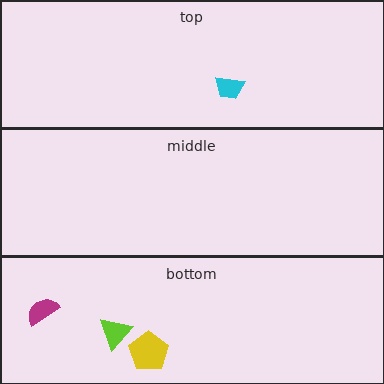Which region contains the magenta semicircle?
The bottom region.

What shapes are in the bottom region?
The lime triangle, the magenta semicircle, the yellow pentagon.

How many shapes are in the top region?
1.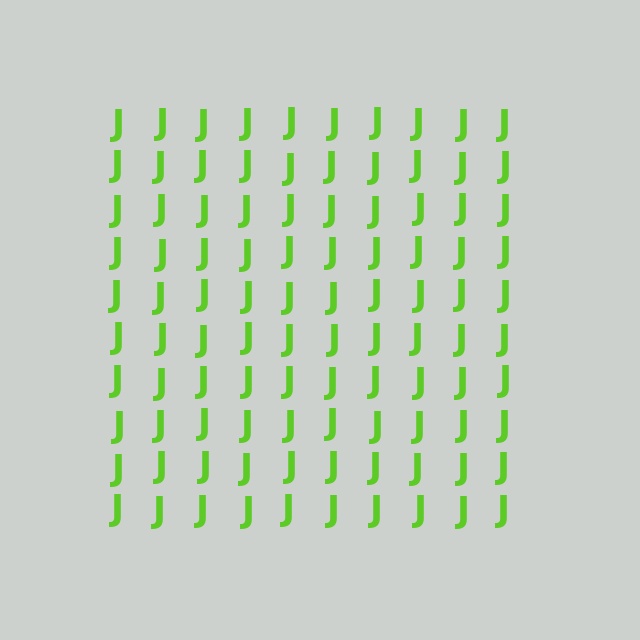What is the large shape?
The large shape is a square.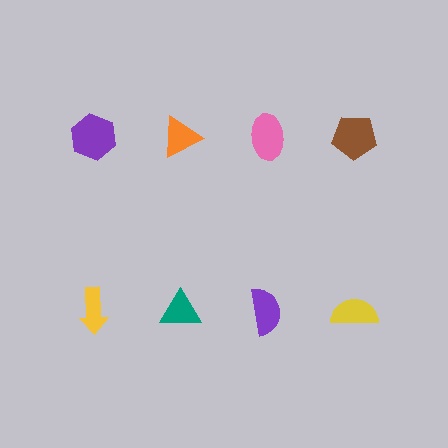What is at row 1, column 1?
A purple hexagon.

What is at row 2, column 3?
A purple semicircle.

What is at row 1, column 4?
A brown pentagon.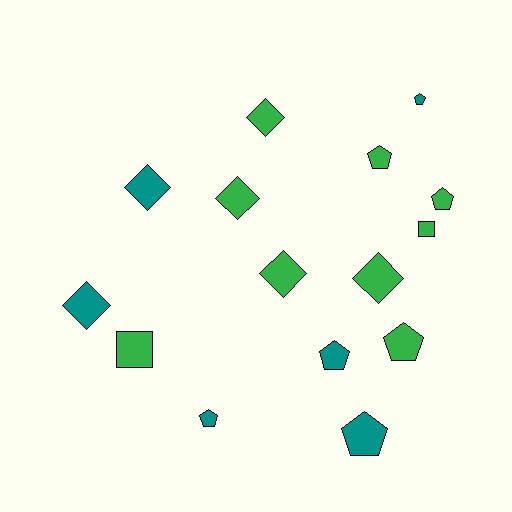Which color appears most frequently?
Green, with 9 objects.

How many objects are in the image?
There are 15 objects.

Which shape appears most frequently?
Pentagon, with 7 objects.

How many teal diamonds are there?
There are 2 teal diamonds.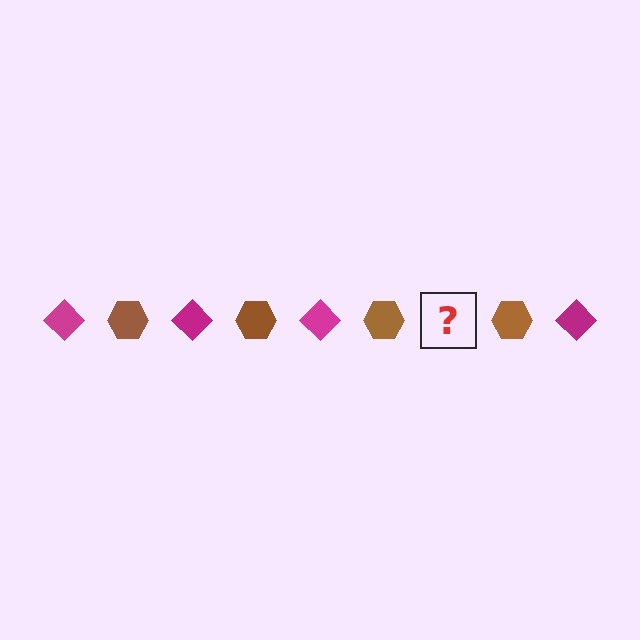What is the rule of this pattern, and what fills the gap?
The rule is that the pattern alternates between magenta diamond and brown hexagon. The gap should be filled with a magenta diamond.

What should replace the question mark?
The question mark should be replaced with a magenta diamond.